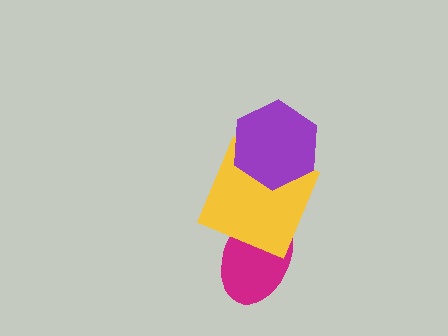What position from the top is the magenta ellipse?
The magenta ellipse is 3rd from the top.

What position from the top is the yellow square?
The yellow square is 2nd from the top.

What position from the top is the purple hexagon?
The purple hexagon is 1st from the top.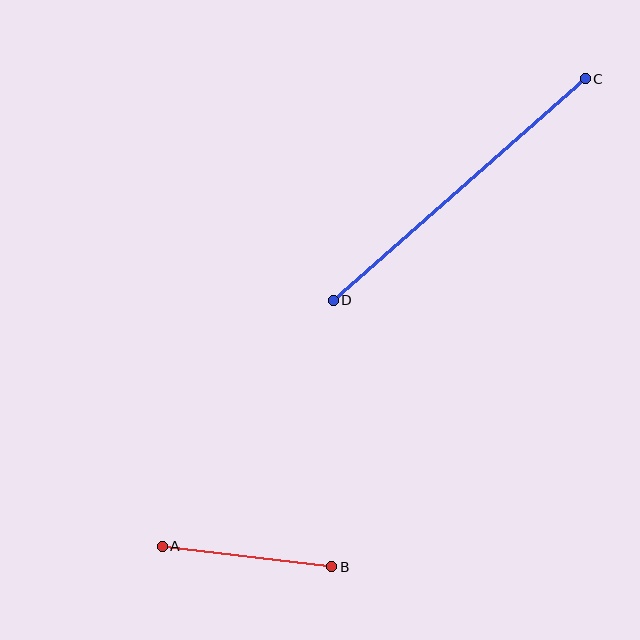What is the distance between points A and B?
The distance is approximately 171 pixels.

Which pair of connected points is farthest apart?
Points C and D are farthest apart.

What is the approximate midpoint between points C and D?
The midpoint is at approximately (459, 189) pixels.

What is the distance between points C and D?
The distance is approximately 335 pixels.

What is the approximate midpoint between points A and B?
The midpoint is at approximately (247, 556) pixels.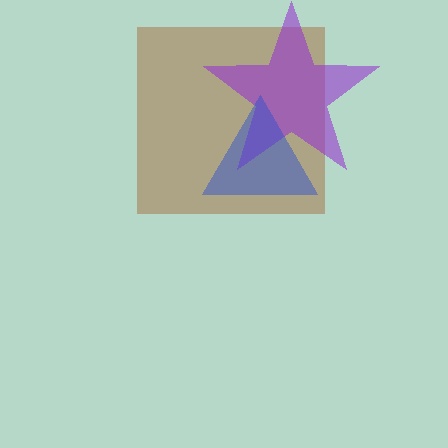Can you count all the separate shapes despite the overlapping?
Yes, there are 3 separate shapes.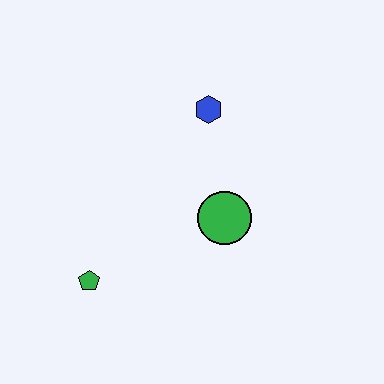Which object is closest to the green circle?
The blue hexagon is closest to the green circle.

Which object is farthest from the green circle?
The green pentagon is farthest from the green circle.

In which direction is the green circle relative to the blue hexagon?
The green circle is below the blue hexagon.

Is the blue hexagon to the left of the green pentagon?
No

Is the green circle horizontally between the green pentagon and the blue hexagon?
No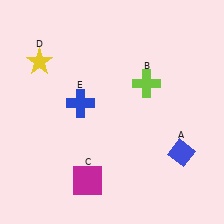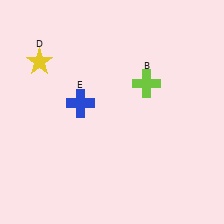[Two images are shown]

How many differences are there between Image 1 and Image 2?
There are 2 differences between the two images.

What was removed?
The blue diamond (A), the magenta square (C) were removed in Image 2.